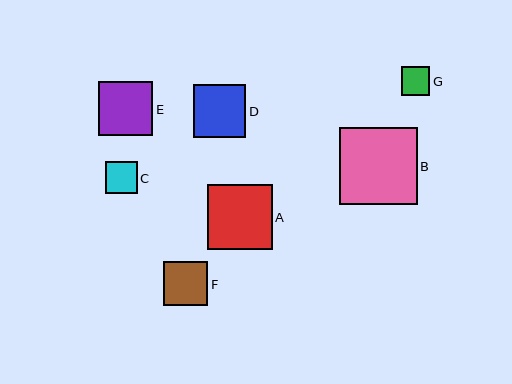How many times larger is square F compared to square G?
Square F is approximately 1.5 times the size of square G.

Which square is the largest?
Square B is the largest with a size of approximately 77 pixels.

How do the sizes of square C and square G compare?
Square C and square G are approximately the same size.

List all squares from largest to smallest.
From largest to smallest: B, A, E, D, F, C, G.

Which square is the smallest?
Square G is the smallest with a size of approximately 29 pixels.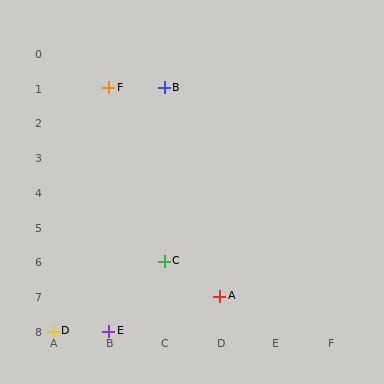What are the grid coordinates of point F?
Point F is at grid coordinates (B, 1).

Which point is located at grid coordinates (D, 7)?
Point A is at (D, 7).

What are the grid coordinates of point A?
Point A is at grid coordinates (D, 7).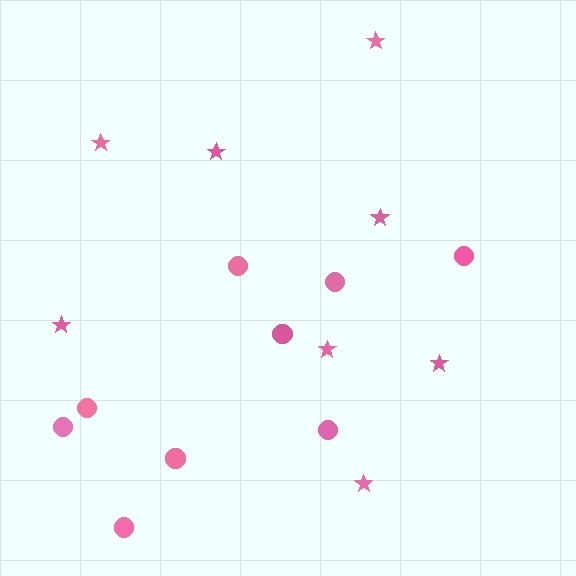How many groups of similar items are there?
There are 2 groups: one group of stars (8) and one group of circles (9).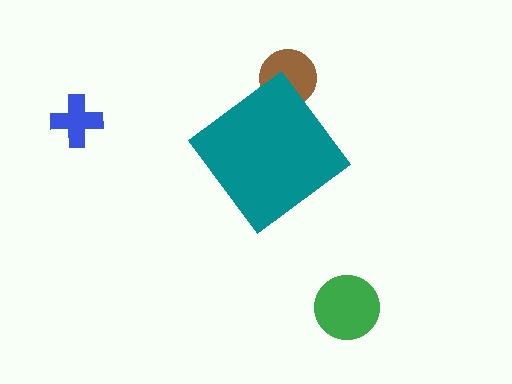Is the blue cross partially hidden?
No, the blue cross is fully visible.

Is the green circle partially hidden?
No, the green circle is fully visible.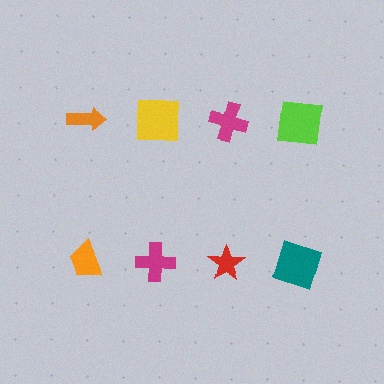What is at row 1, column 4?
A lime square.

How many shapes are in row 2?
4 shapes.